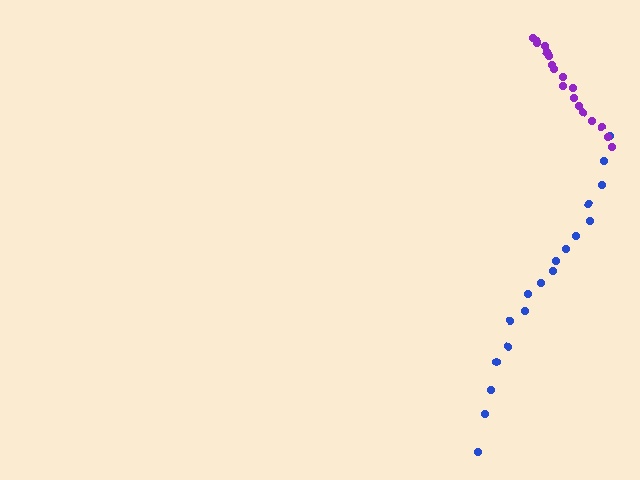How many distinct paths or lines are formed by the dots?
There are 2 distinct paths.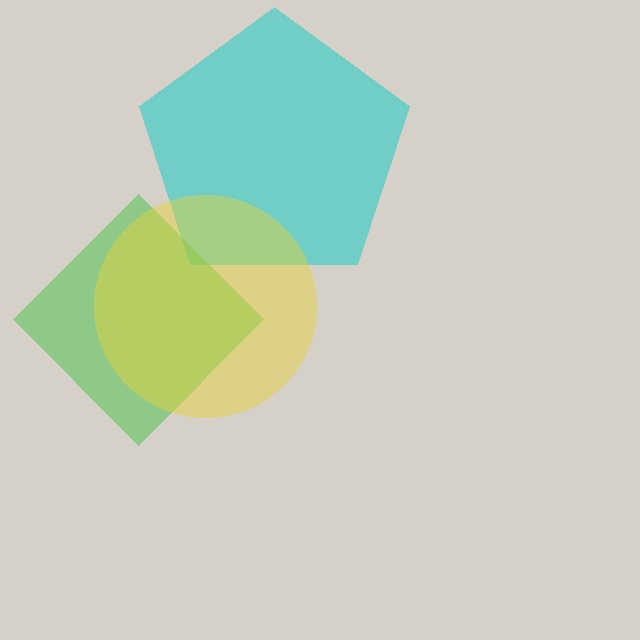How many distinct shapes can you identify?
There are 3 distinct shapes: a cyan pentagon, a green diamond, a yellow circle.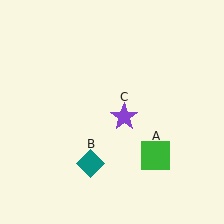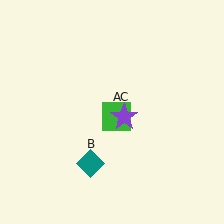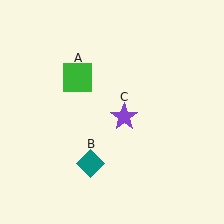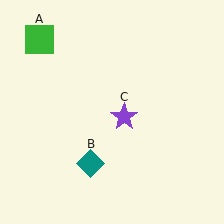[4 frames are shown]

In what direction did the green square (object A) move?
The green square (object A) moved up and to the left.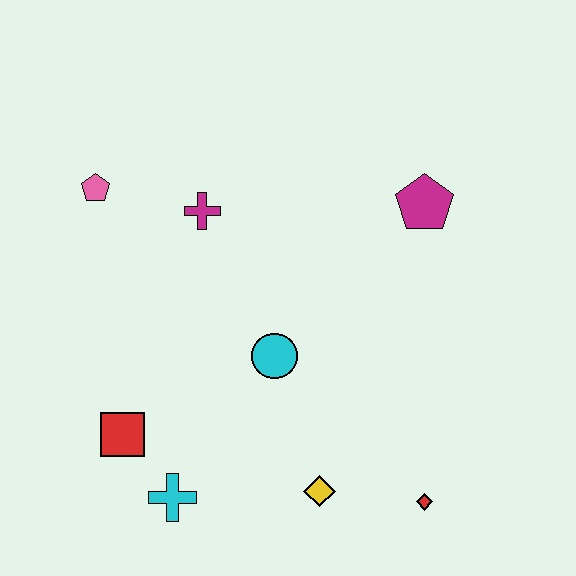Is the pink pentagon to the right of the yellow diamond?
No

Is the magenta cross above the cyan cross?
Yes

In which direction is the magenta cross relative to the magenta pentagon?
The magenta cross is to the left of the magenta pentagon.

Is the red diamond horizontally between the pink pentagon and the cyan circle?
No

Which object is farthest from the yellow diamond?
The pink pentagon is farthest from the yellow diamond.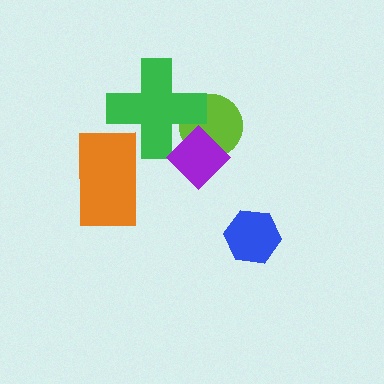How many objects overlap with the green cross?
3 objects overlap with the green cross.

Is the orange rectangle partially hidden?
No, no other shape covers it.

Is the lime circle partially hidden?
Yes, it is partially covered by another shape.